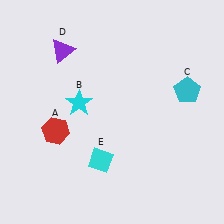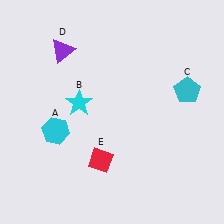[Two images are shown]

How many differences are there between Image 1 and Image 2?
There are 2 differences between the two images.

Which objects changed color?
A changed from red to cyan. E changed from cyan to red.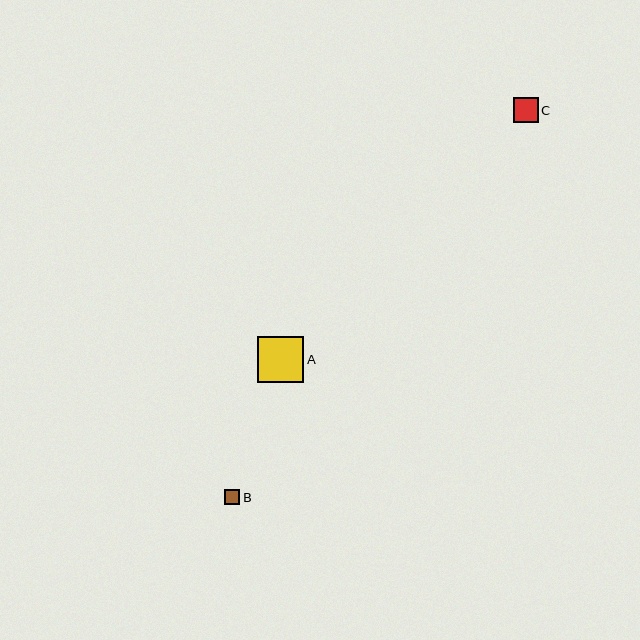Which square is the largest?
Square A is the largest with a size of approximately 46 pixels.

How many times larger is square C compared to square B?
Square C is approximately 1.6 times the size of square B.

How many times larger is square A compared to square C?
Square A is approximately 1.8 times the size of square C.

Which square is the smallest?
Square B is the smallest with a size of approximately 15 pixels.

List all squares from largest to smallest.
From largest to smallest: A, C, B.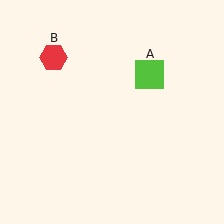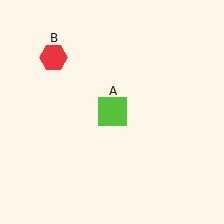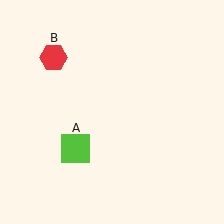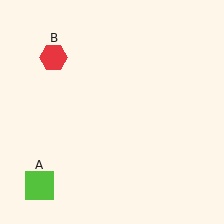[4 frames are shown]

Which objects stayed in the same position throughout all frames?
Red hexagon (object B) remained stationary.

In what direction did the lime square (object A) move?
The lime square (object A) moved down and to the left.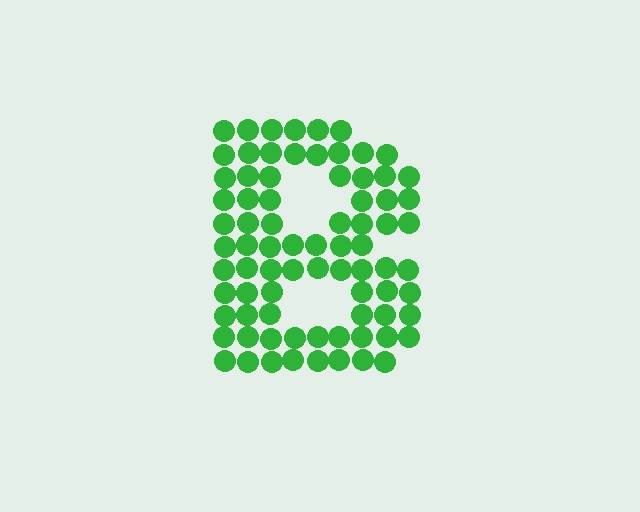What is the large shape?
The large shape is the letter B.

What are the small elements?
The small elements are circles.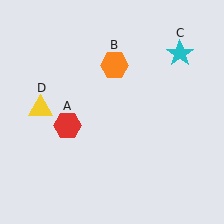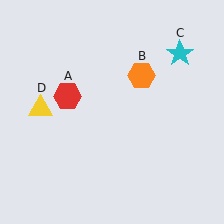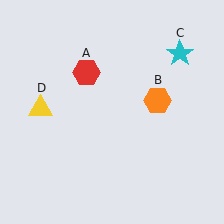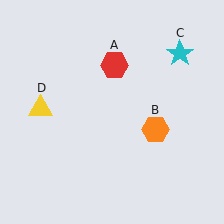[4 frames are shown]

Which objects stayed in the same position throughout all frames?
Cyan star (object C) and yellow triangle (object D) remained stationary.